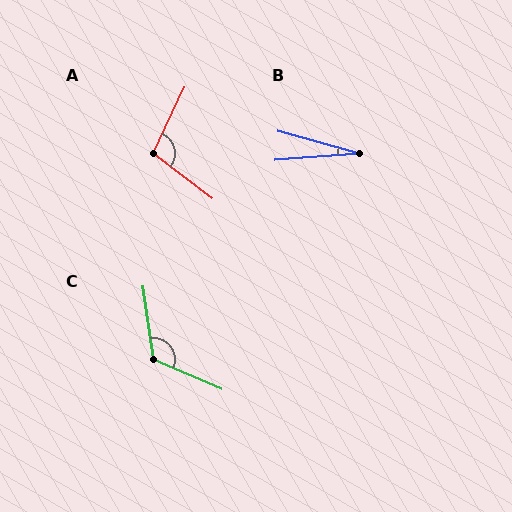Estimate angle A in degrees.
Approximately 102 degrees.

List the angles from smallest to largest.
B (20°), A (102°), C (122°).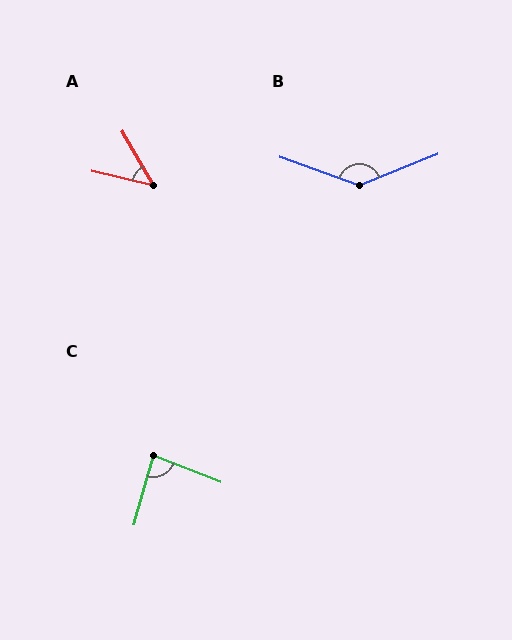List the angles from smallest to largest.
A (47°), C (84°), B (138°).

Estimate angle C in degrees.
Approximately 84 degrees.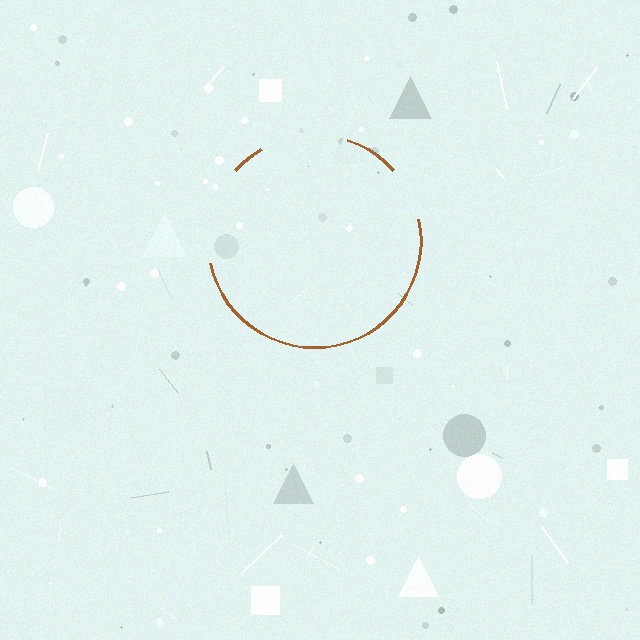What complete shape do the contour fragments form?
The contour fragments form a circle.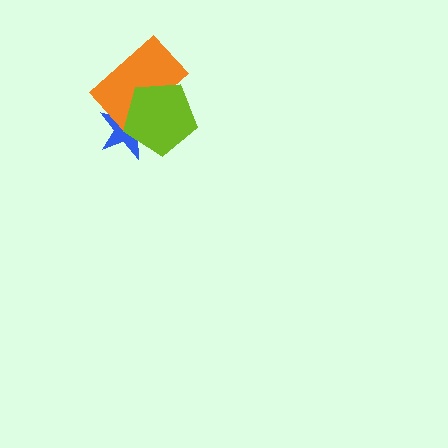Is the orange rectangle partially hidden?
Yes, it is partially covered by another shape.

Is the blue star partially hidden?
Yes, it is partially covered by another shape.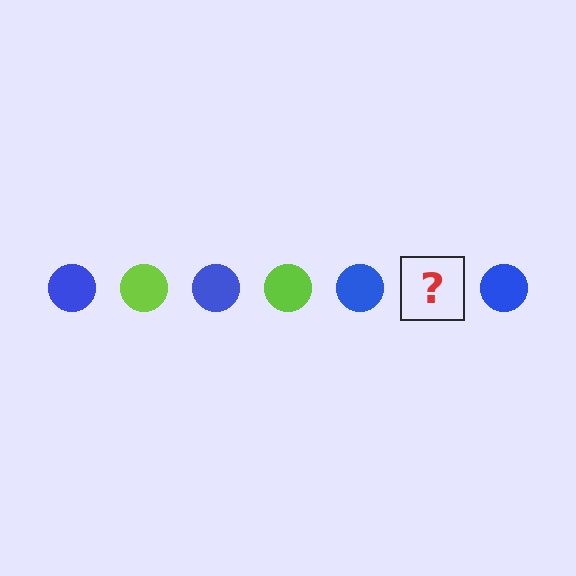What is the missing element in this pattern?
The missing element is a lime circle.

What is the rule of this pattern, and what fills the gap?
The rule is that the pattern cycles through blue, lime circles. The gap should be filled with a lime circle.